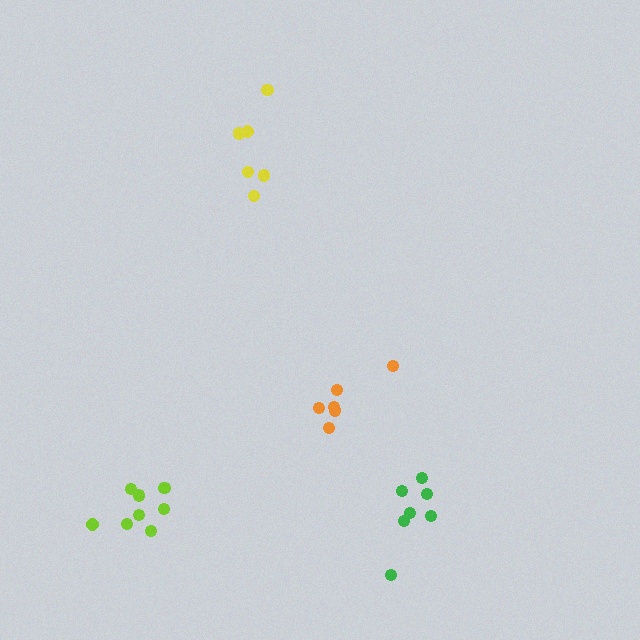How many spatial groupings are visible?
There are 4 spatial groupings.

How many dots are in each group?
Group 1: 7 dots, Group 2: 6 dots, Group 3: 6 dots, Group 4: 8 dots (27 total).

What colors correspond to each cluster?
The clusters are colored: green, yellow, orange, lime.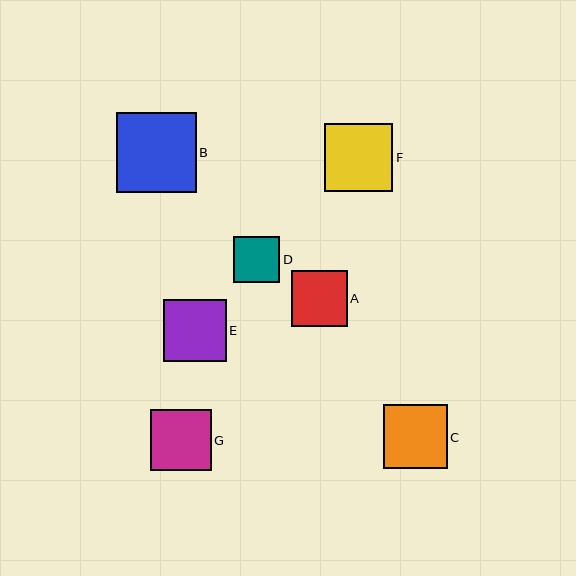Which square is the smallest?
Square D is the smallest with a size of approximately 46 pixels.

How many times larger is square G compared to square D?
Square G is approximately 1.3 times the size of square D.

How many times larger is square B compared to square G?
Square B is approximately 1.3 times the size of square G.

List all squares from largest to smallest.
From largest to smallest: B, F, C, E, G, A, D.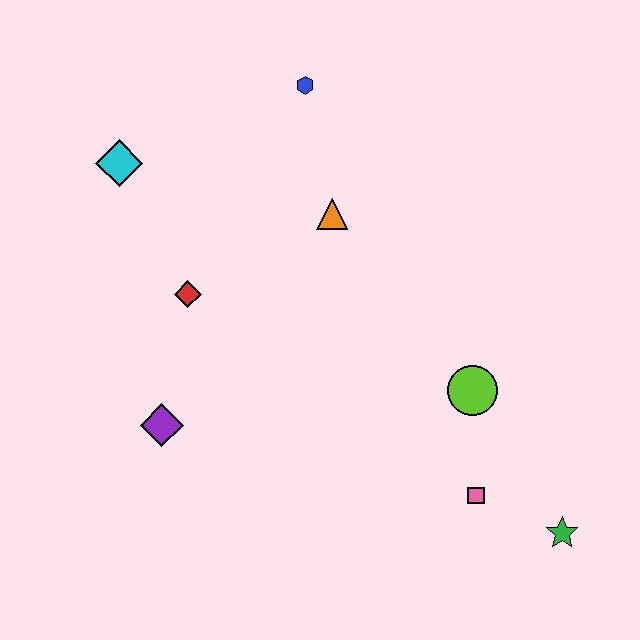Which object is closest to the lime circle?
The pink square is closest to the lime circle.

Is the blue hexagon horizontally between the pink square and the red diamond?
Yes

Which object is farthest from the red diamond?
The green star is farthest from the red diamond.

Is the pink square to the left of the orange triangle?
No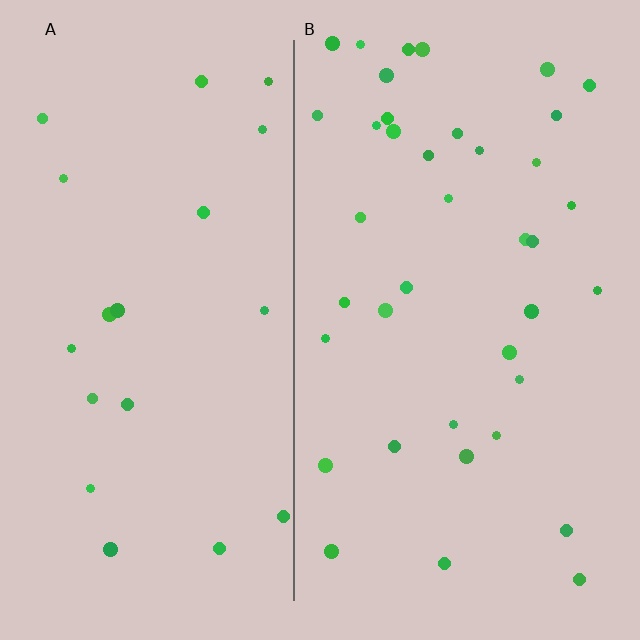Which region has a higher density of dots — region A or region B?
B (the right).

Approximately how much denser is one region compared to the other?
Approximately 2.0× — region B over region A.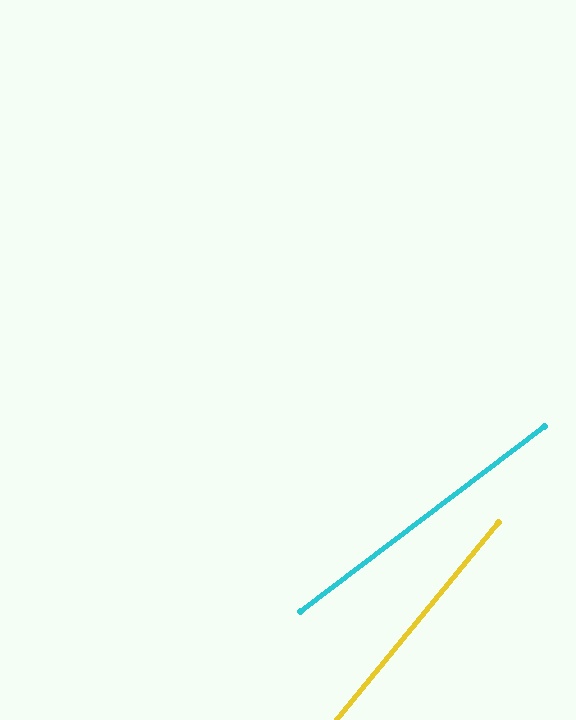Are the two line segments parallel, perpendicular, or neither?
Neither parallel nor perpendicular — they differ by about 13°.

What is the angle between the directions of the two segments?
Approximately 13 degrees.